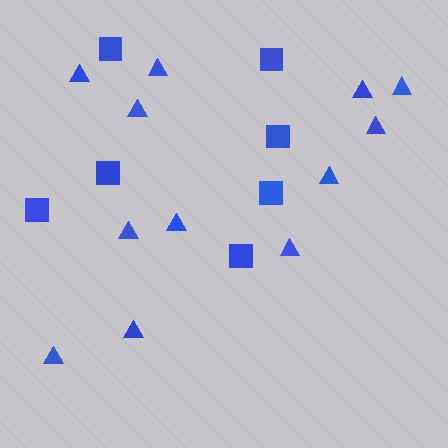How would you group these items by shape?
There are 2 groups: one group of triangles (12) and one group of squares (7).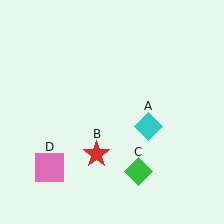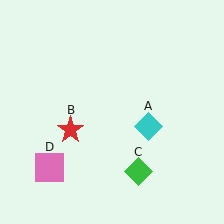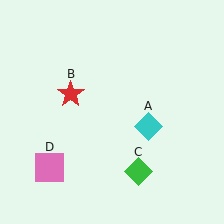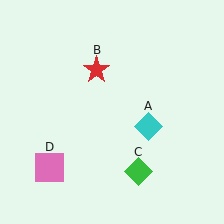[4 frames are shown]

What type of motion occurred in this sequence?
The red star (object B) rotated clockwise around the center of the scene.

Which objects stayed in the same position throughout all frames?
Cyan diamond (object A) and green diamond (object C) and pink square (object D) remained stationary.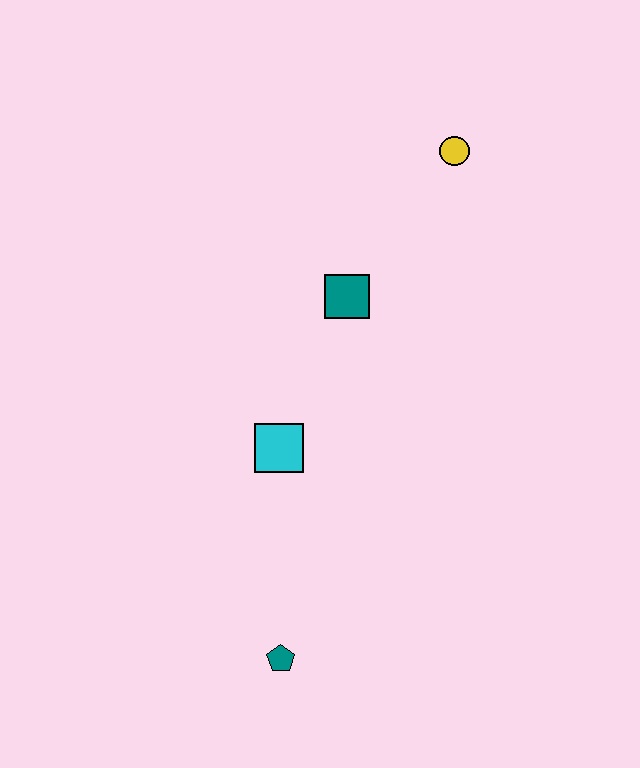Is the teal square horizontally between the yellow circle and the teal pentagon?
Yes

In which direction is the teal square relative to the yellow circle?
The teal square is below the yellow circle.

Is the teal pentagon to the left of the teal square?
Yes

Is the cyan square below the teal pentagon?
No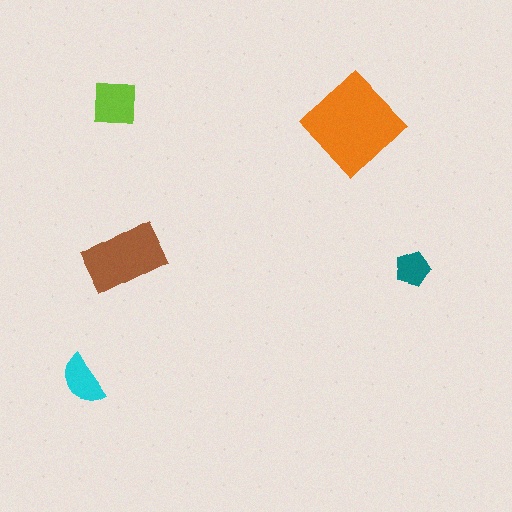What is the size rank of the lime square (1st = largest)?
3rd.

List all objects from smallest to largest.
The teal pentagon, the cyan semicircle, the lime square, the brown rectangle, the orange diamond.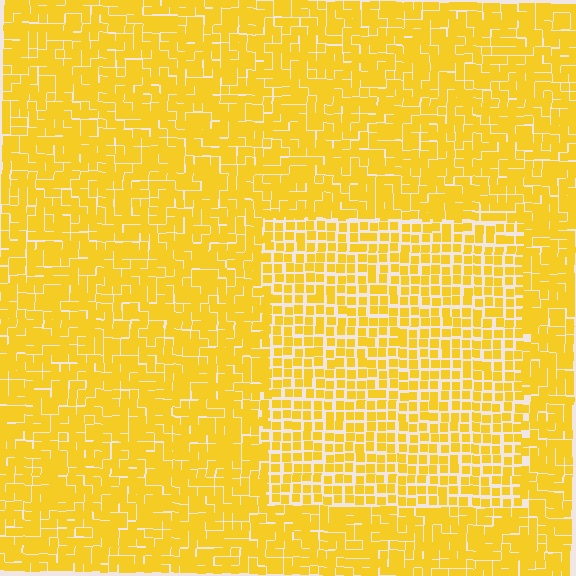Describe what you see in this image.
The image contains small yellow elements arranged at two different densities. A rectangle-shaped region is visible where the elements are less densely packed than the surrounding area.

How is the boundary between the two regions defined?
The boundary is defined by a change in element density (approximately 1.5x ratio). All elements are the same color, size, and shape.